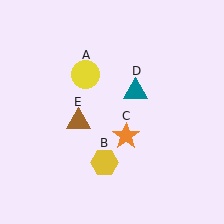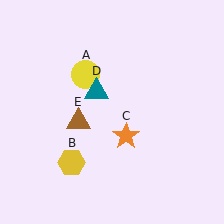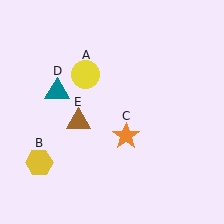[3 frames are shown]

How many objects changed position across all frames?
2 objects changed position: yellow hexagon (object B), teal triangle (object D).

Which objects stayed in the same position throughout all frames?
Yellow circle (object A) and orange star (object C) and brown triangle (object E) remained stationary.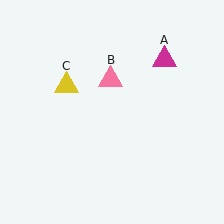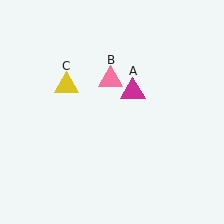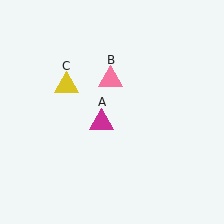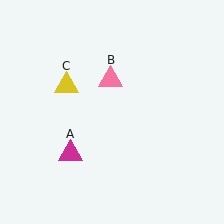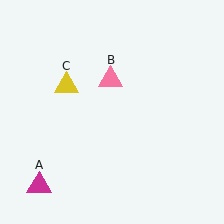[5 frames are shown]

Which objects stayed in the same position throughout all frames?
Pink triangle (object B) and yellow triangle (object C) remained stationary.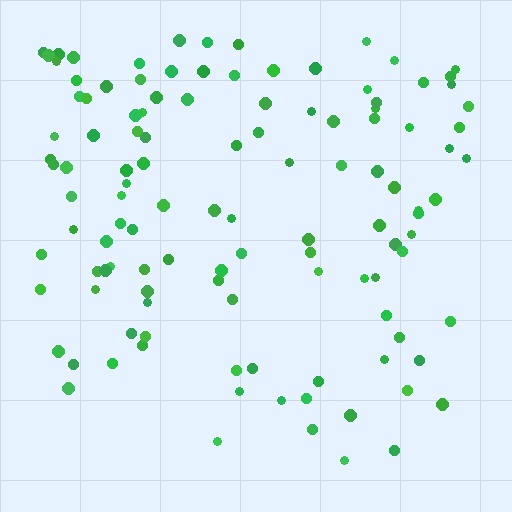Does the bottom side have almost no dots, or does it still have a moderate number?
Still a moderate number, just noticeably fewer than the top.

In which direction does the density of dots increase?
From bottom to top, with the top side densest.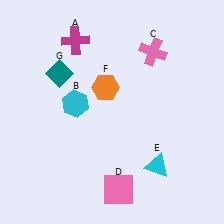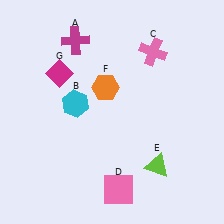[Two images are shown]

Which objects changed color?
E changed from cyan to lime. G changed from teal to magenta.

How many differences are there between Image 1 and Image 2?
There are 2 differences between the two images.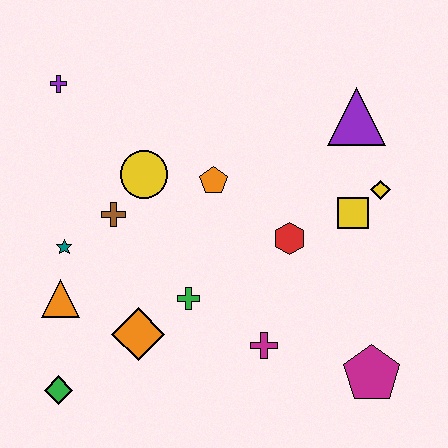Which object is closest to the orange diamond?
The green cross is closest to the orange diamond.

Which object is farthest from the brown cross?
The magenta pentagon is farthest from the brown cross.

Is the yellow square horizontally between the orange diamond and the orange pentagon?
No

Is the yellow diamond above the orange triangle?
Yes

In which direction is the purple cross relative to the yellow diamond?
The purple cross is to the left of the yellow diamond.